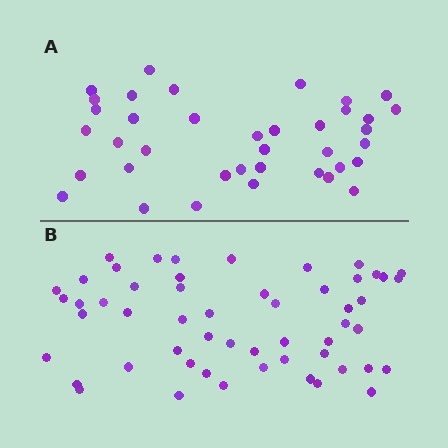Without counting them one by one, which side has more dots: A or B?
Region B (the bottom region) has more dots.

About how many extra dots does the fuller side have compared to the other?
Region B has approximately 15 more dots than region A.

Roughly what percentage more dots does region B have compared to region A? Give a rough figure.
About 40% more.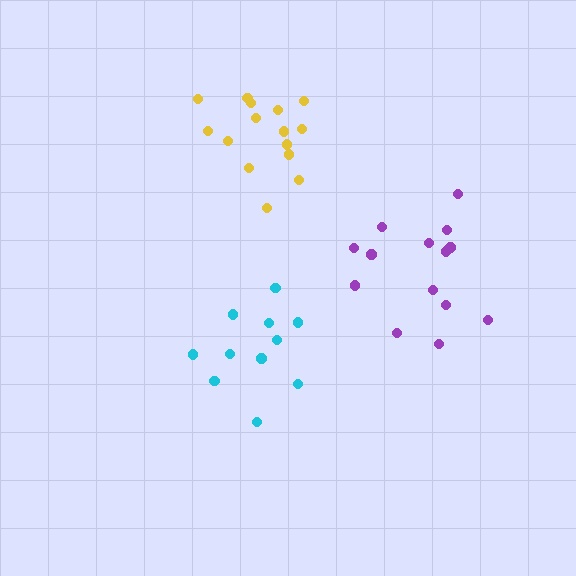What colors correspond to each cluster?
The clusters are colored: yellow, purple, cyan.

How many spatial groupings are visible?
There are 3 spatial groupings.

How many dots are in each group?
Group 1: 15 dots, Group 2: 14 dots, Group 3: 11 dots (40 total).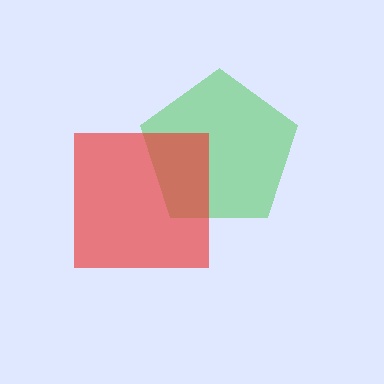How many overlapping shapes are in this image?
There are 2 overlapping shapes in the image.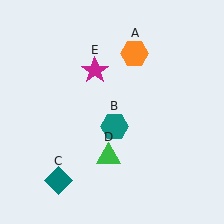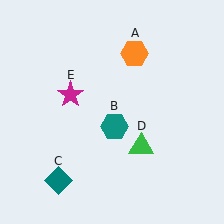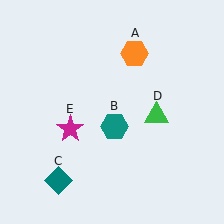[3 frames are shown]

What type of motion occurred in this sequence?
The green triangle (object D), magenta star (object E) rotated counterclockwise around the center of the scene.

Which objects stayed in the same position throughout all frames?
Orange hexagon (object A) and teal hexagon (object B) and teal diamond (object C) remained stationary.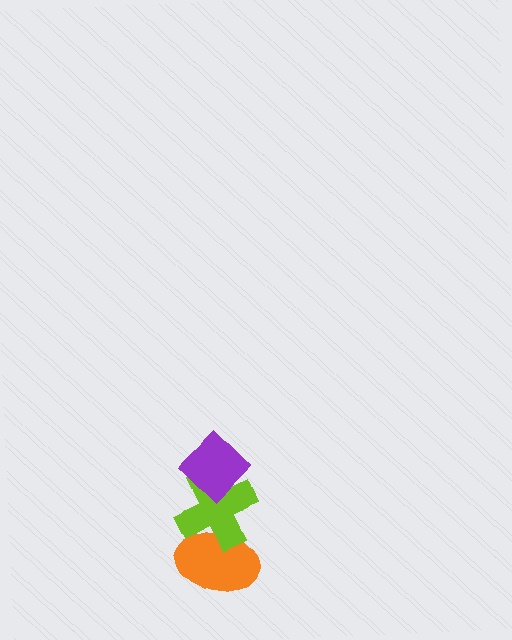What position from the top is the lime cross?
The lime cross is 2nd from the top.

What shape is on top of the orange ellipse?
The lime cross is on top of the orange ellipse.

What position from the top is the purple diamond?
The purple diamond is 1st from the top.